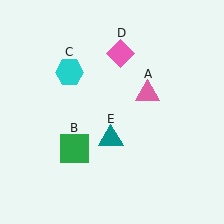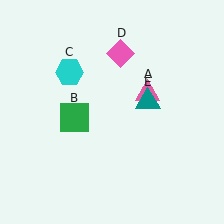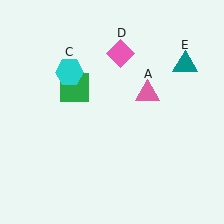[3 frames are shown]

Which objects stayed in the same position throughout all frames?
Pink triangle (object A) and cyan hexagon (object C) and pink diamond (object D) remained stationary.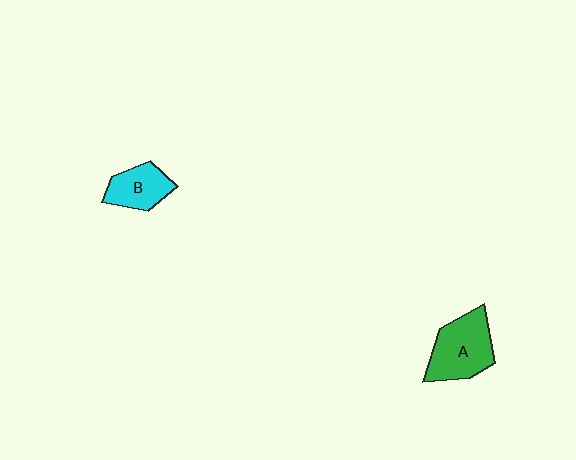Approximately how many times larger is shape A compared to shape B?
Approximately 1.5 times.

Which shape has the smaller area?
Shape B (cyan).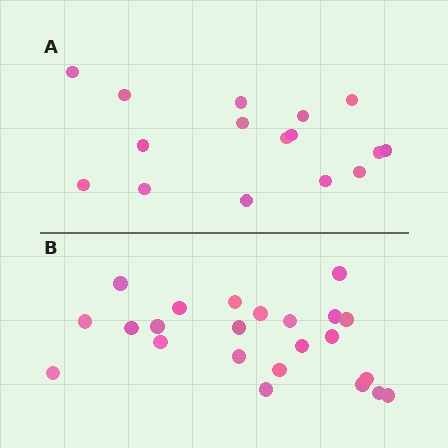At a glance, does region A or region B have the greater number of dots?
Region B (the bottom region) has more dots.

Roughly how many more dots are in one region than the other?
Region B has roughly 8 or so more dots than region A.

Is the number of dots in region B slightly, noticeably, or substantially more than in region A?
Region B has noticeably more, but not dramatically so. The ratio is roughly 1.4 to 1.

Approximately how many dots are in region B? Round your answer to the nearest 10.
About 20 dots. (The exact count is 23, which rounds to 20.)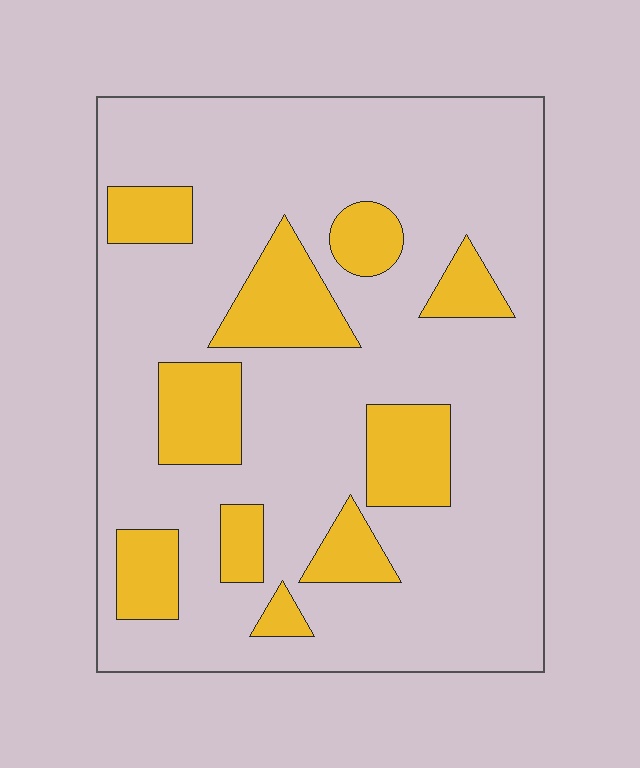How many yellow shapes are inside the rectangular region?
10.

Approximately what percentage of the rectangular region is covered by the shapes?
Approximately 20%.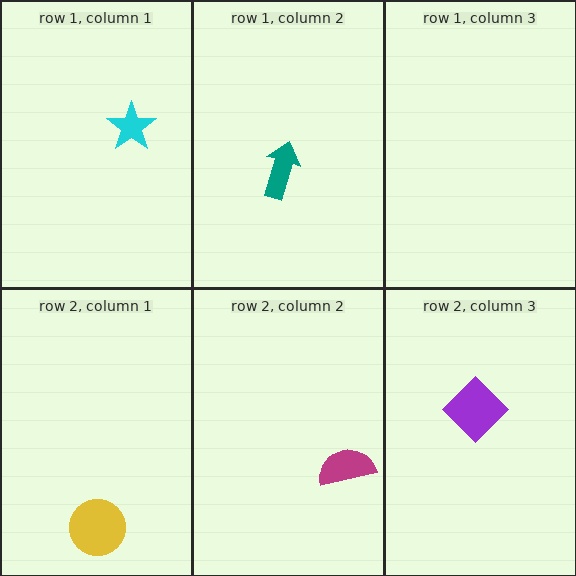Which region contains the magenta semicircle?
The row 2, column 2 region.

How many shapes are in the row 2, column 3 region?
1.